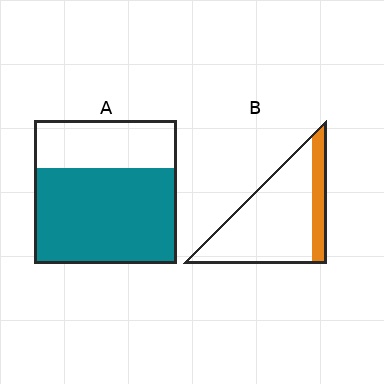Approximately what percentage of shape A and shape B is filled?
A is approximately 65% and B is approximately 20%.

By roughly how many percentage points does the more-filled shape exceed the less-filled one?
By roughly 45 percentage points (A over B).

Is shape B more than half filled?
No.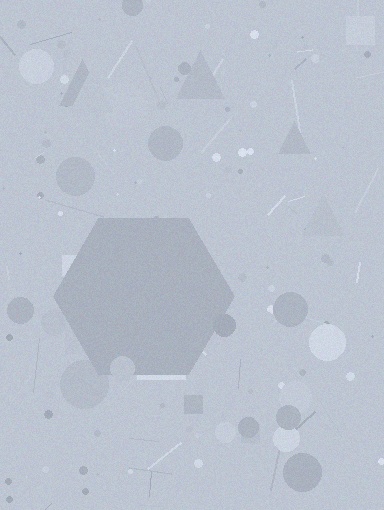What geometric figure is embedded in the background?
A hexagon is embedded in the background.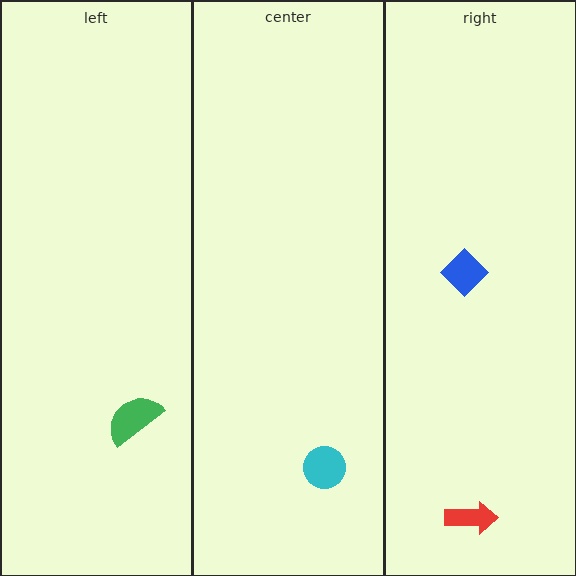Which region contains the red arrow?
The right region.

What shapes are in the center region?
The cyan circle.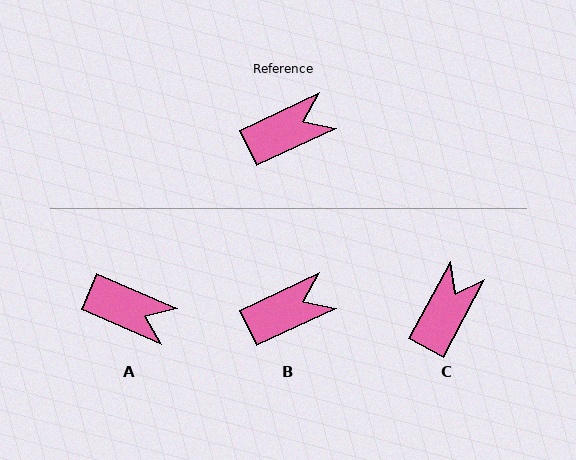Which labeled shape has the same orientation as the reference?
B.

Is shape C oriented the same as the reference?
No, it is off by about 36 degrees.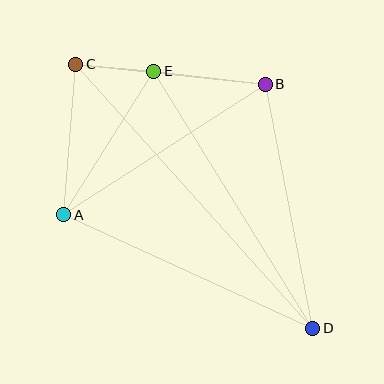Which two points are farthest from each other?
Points C and D are farthest from each other.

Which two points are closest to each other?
Points C and E are closest to each other.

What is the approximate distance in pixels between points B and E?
The distance between B and E is approximately 112 pixels.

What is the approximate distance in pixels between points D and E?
The distance between D and E is approximately 302 pixels.